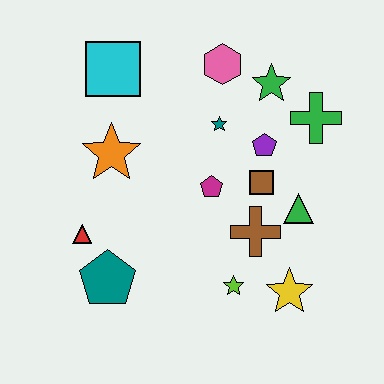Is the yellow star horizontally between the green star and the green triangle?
Yes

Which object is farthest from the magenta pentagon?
The cyan square is farthest from the magenta pentagon.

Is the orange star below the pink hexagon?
Yes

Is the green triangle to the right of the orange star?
Yes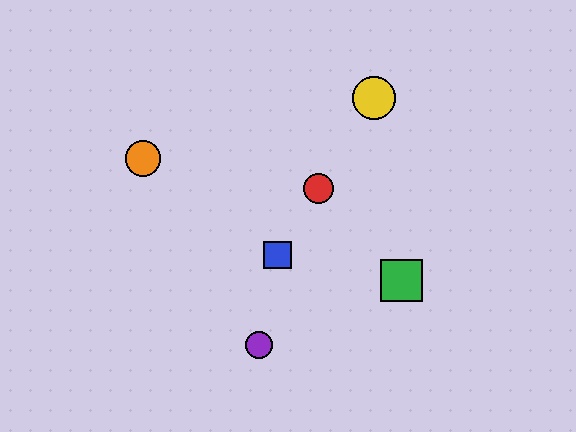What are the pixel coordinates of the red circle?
The red circle is at (319, 188).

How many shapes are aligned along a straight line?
3 shapes (the red circle, the blue square, the yellow circle) are aligned along a straight line.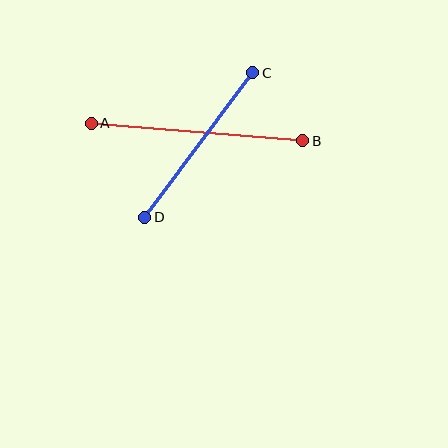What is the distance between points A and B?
The distance is approximately 212 pixels.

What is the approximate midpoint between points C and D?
The midpoint is at approximately (199, 145) pixels.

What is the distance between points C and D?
The distance is approximately 180 pixels.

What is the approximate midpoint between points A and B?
The midpoint is at approximately (197, 132) pixels.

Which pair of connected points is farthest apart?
Points A and B are farthest apart.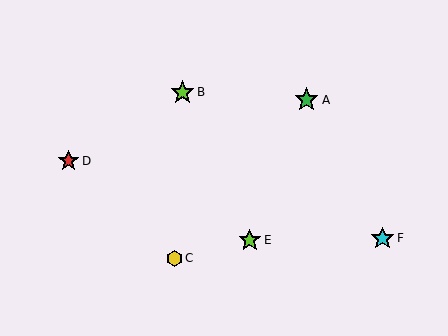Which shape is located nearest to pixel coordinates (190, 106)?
The lime star (labeled B) at (182, 92) is nearest to that location.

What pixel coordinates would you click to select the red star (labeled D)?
Click at (68, 161) to select the red star D.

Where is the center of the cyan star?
The center of the cyan star is at (382, 238).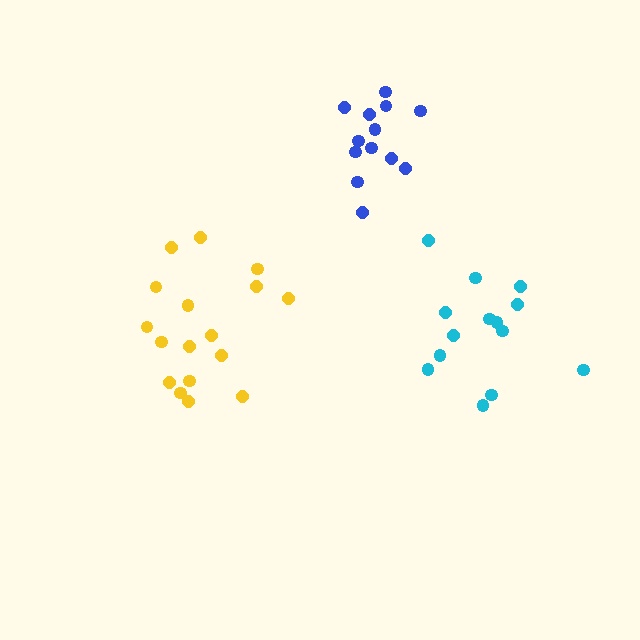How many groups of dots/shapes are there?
There are 3 groups.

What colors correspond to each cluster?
The clusters are colored: cyan, blue, yellow.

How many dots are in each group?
Group 1: 14 dots, Group 2: 13 dots, Group 3: 17 dots (44 total).